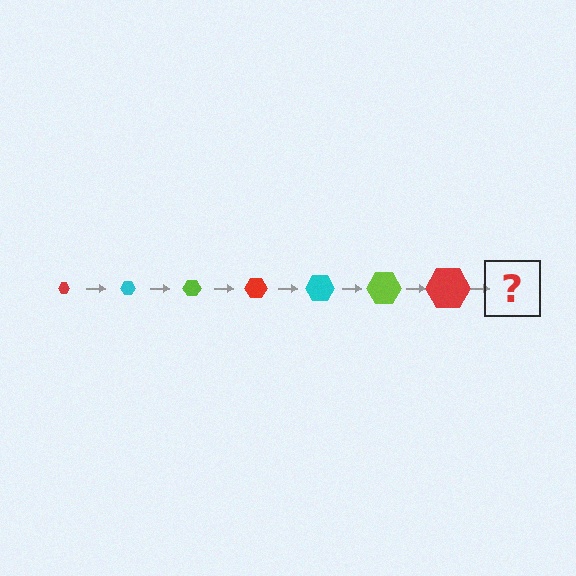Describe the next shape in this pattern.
It should be a cyan hexagon, larger than the previous one.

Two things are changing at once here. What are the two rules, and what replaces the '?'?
The two rules are that the hexagon grows larger each step and the color cycles through red, cyan, and lime. The '?' should be a cyan hexagon, larger than the previous one.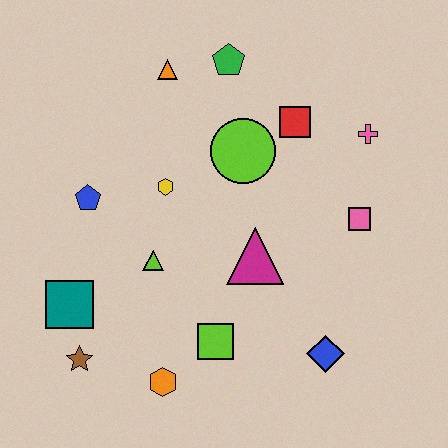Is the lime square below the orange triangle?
Yes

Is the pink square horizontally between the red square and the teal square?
No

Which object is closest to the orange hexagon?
The lime square is closest to the orange hexagon.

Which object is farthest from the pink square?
The brown star is farthest from the pink square.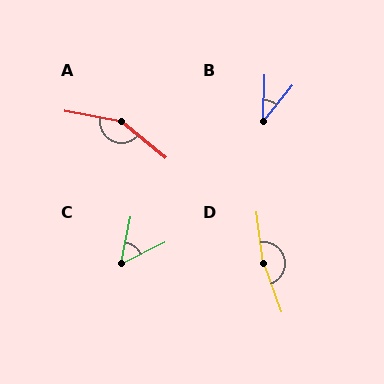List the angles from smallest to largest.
B (37°), C (52°), A (150°), D (167°).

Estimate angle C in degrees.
Approximately 52 degrees.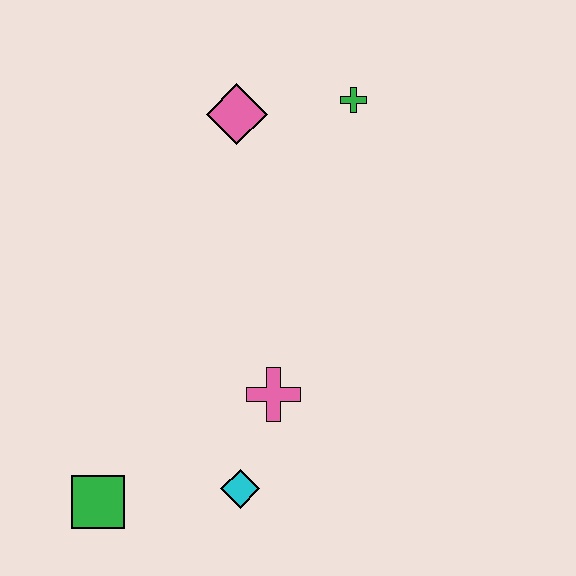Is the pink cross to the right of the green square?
Yes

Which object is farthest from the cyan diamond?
The green cross is farthest from the cyan diamond.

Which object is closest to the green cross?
The pink diamond is closest to the green cross.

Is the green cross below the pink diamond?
No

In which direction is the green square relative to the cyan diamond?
The green square is to the left of the cyan diamond.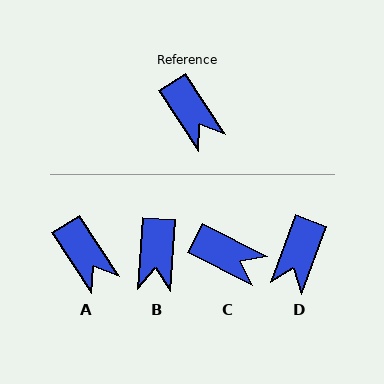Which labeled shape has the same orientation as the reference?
A.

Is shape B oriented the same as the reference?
No, it is off by about 37 degrees.